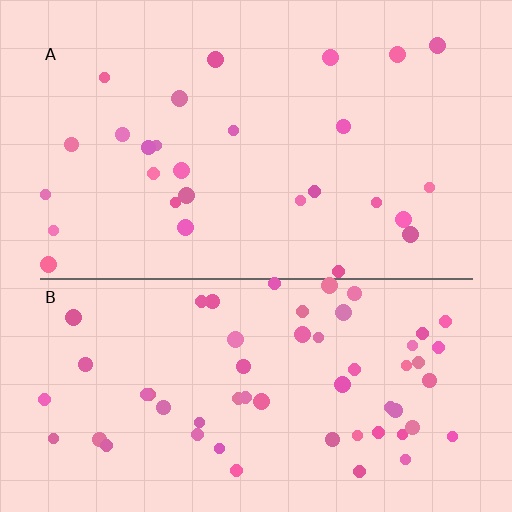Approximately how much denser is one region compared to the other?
Approximately 2.1× — region B over region A.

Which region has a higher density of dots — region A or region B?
B (the bottom).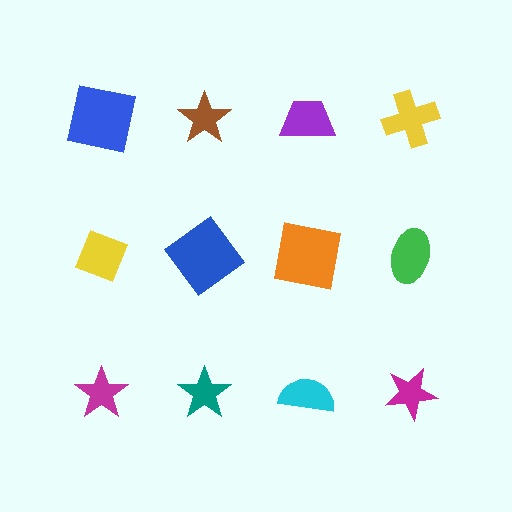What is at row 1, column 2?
A brown star.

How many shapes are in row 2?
4 shapes.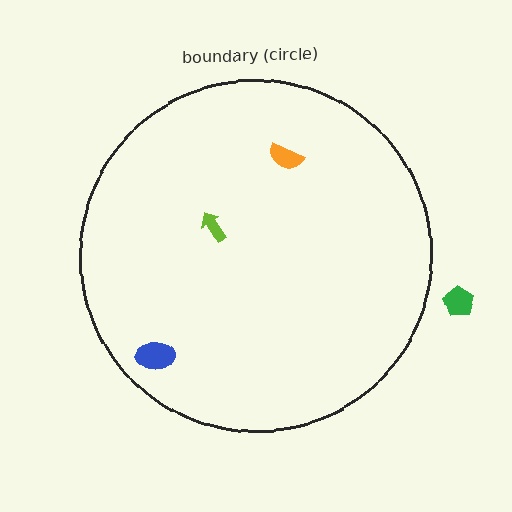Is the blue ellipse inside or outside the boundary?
Inside.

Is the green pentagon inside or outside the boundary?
Outside.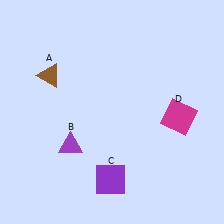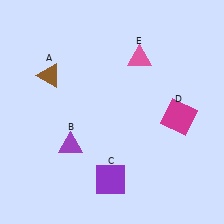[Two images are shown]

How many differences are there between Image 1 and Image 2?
There is 1 difference between the two images.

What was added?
A pink triangle (E) was added in Image 2.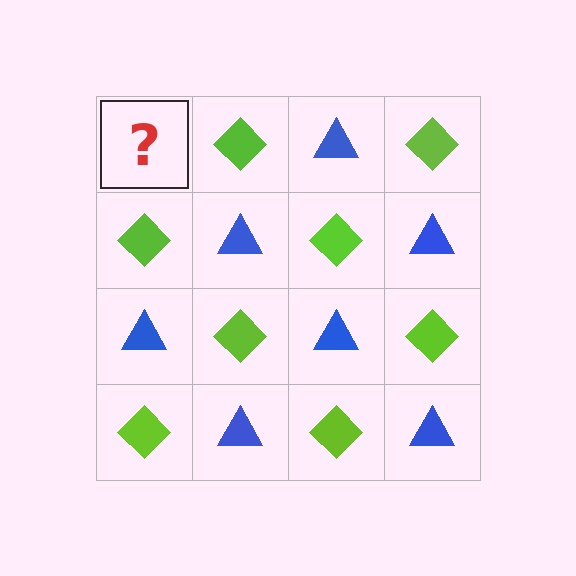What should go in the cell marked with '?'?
The missing cell should contain a blue triangle.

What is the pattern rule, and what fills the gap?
The rule is that it alternates blue triangle and lime diamond in a checkerboard pattern. The gap should be filled with a blue triangle.